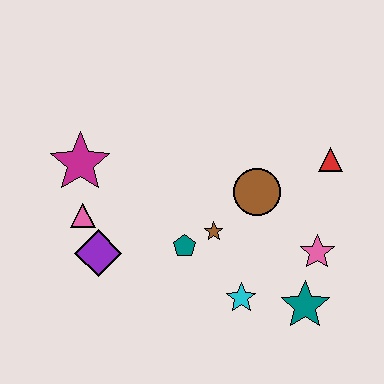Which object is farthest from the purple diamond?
The red triangle is farthest from the purple diamond.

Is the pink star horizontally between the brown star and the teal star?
No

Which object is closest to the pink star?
The teal star is closest to the pink star.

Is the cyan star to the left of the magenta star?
No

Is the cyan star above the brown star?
No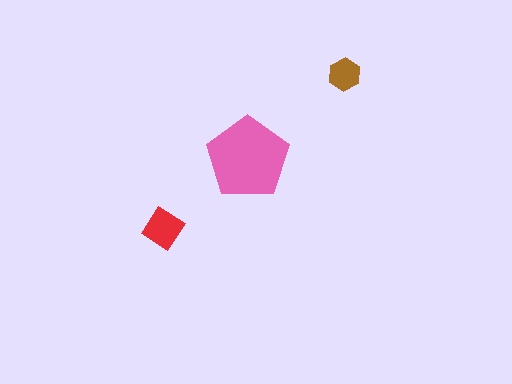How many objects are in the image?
There are 3 objects in the image.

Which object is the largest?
The pink pentagon.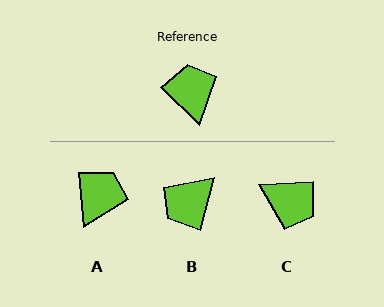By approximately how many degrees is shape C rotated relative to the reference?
Approximately 131 degrees clockwise.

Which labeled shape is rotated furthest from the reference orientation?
C, about 131 degrees away.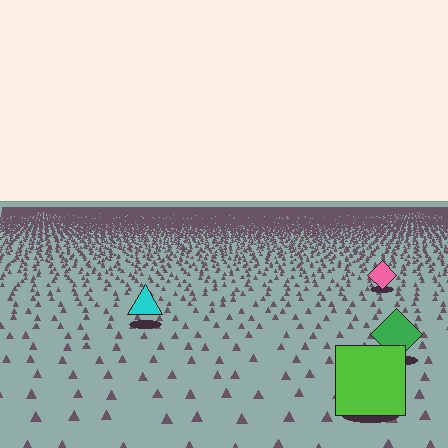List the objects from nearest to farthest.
From nearest to farthest: the lime square, the green diamond, the cyan triangle, the pink diamond.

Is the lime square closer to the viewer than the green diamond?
Yes. The lime square is closer — you can tell from the texture gradient: the ground texture is coarser near it.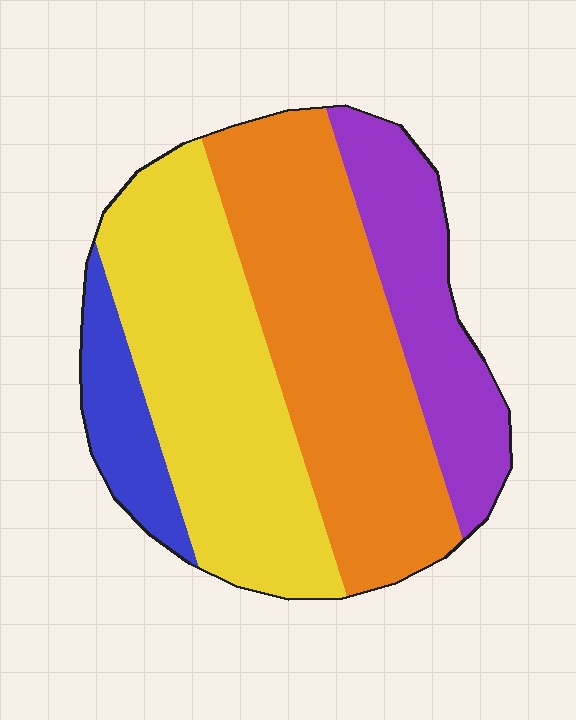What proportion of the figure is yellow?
Yellow covers 35% of the figure.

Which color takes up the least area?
Blue, at roughly 10%.